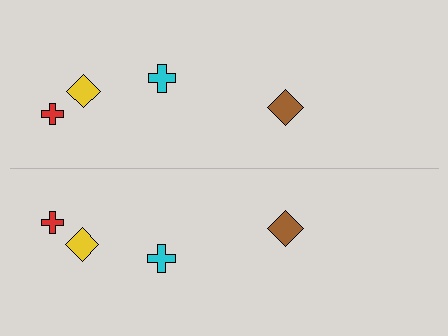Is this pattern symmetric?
Yes, this pattern has bilateral (reflection) symmetry.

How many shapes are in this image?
There are 8 shapes in this image.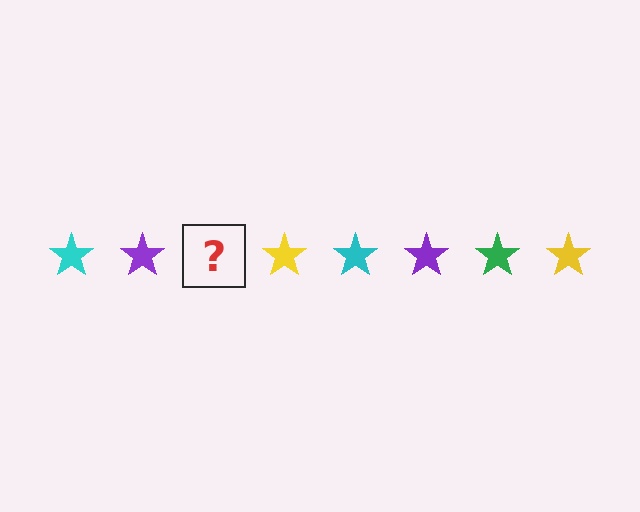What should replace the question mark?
The question mark should be replaced with a green star.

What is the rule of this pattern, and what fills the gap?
The rule is that the pattern cycles through cyan, purple, green, yellow stars. The gap should be filled with a green star.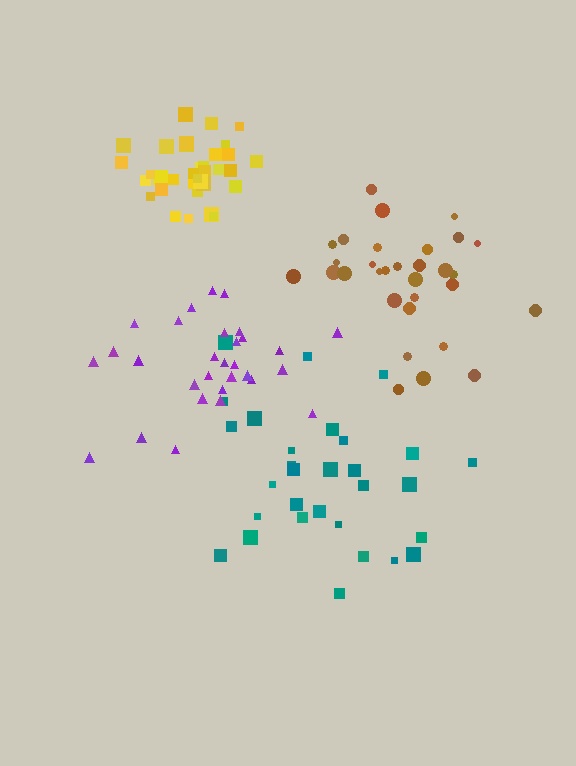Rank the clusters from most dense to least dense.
yellow, purple, brown, teal.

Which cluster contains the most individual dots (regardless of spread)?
Yellow (35).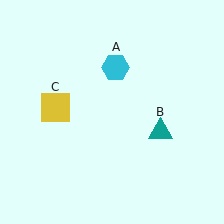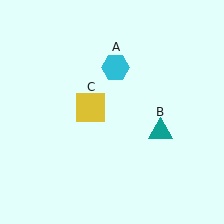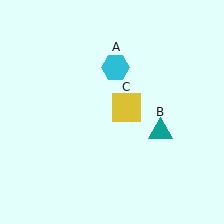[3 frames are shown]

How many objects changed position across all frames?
1 object changed position: yellow square (object C).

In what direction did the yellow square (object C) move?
The yellow square (object C) moved right.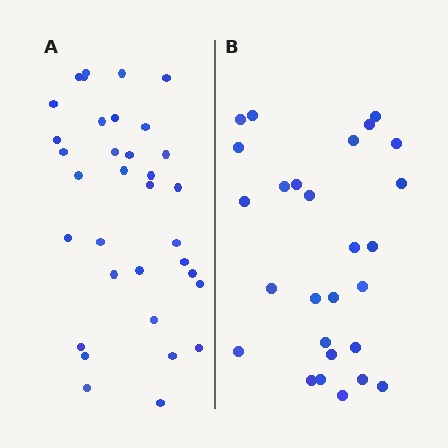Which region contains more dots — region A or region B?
Region A (the left region) has more dots.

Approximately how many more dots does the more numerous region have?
Region A has roughly 8 or so more dots than region B.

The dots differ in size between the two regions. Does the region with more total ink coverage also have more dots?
No. Region B has more total ink coverage because its dots are larger, but region A actually contains more individual dots. Total area can be misleading — the number of items is what matters here.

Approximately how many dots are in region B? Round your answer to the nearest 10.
About 30 dots. (The exact count is 27, which rounds to 30.)